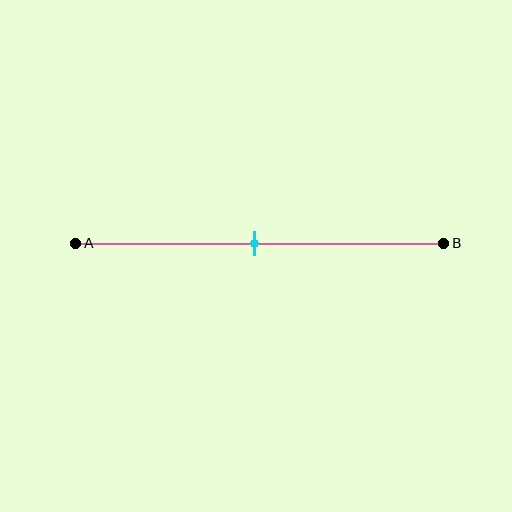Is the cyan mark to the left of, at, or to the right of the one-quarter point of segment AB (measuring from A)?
The cyan mark is to the right of the one-quarter point of segment AB.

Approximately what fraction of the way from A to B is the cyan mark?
The cyan mark is approximately 50% of the way from A to B.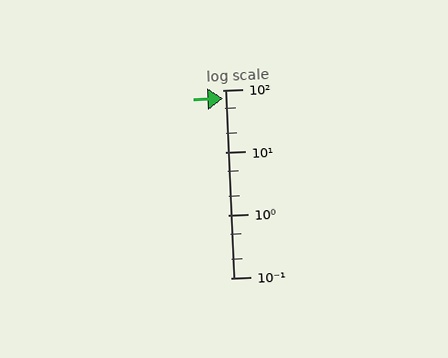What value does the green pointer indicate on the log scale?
The pointer indicates approximately 73.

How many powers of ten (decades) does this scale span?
The scale spans 3 decades, from 0.1 to 100.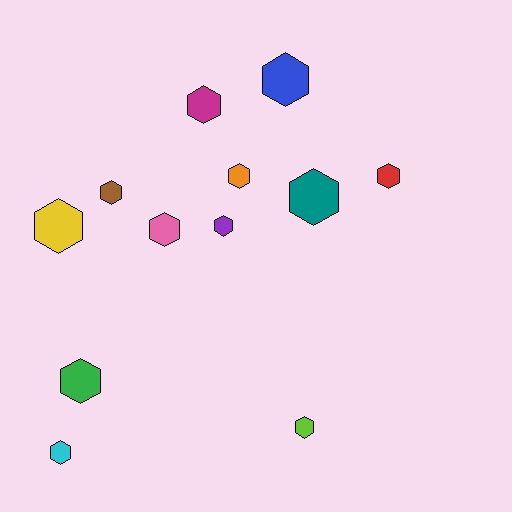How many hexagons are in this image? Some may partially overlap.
There are 12 hexagons.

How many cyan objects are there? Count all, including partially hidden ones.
There is 1 cyan object.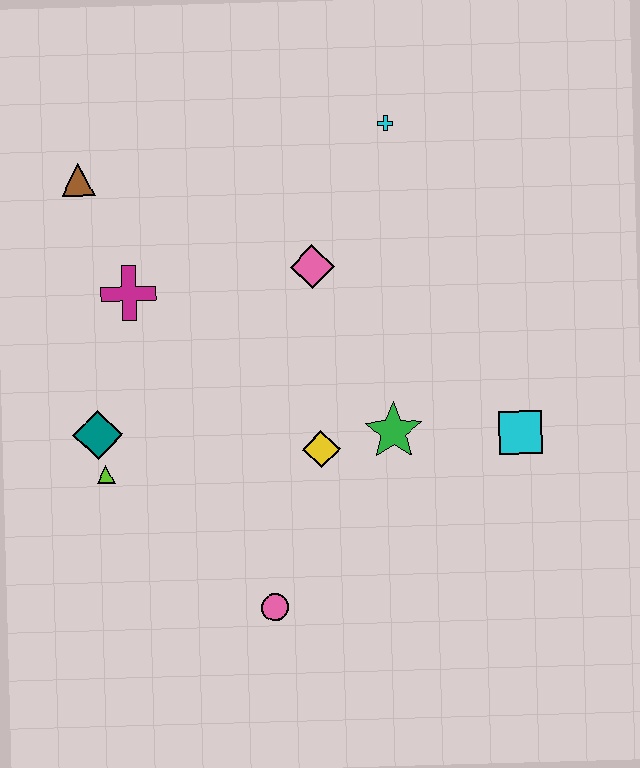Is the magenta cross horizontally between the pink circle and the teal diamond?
Yes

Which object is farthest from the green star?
The brown triangle is farthest from the green star.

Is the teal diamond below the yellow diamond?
No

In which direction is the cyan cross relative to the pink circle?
The cyan cross is above the pink circle.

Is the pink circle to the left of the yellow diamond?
Yes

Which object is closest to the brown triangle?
The magenta cross is closest to the brown triangle.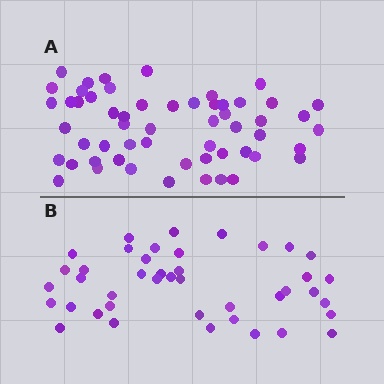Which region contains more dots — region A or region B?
Region A (the top region) has more dots.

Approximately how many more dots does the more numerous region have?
Region A has approximately 15 more dots than region B.